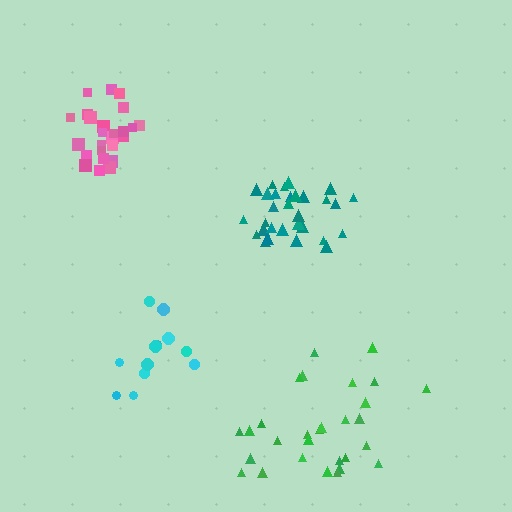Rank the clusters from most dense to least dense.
teal, pink, green, cyan.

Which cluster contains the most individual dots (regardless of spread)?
Teal (31).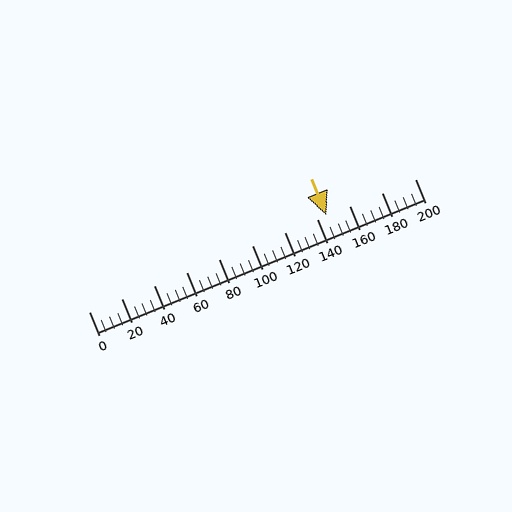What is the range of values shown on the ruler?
The ruler shows values from 0 to 200.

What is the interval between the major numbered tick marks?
The major tick marks are spaced 20 units apart.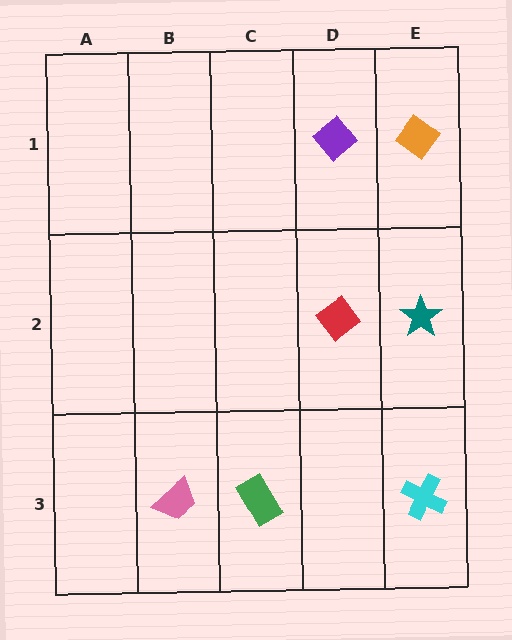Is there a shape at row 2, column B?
No, that cell is empty.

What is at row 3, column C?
A green rectangle.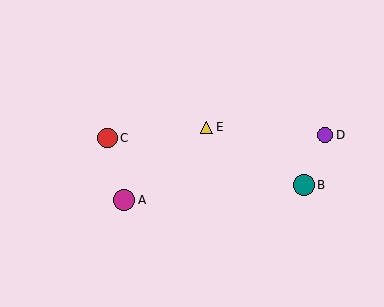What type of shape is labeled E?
Shape E is a yellow triangle.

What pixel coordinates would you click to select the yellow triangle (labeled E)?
Click at (207, 127) to select the yellow triangle E.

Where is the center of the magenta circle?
The center of the magenta circle is at (124, 200).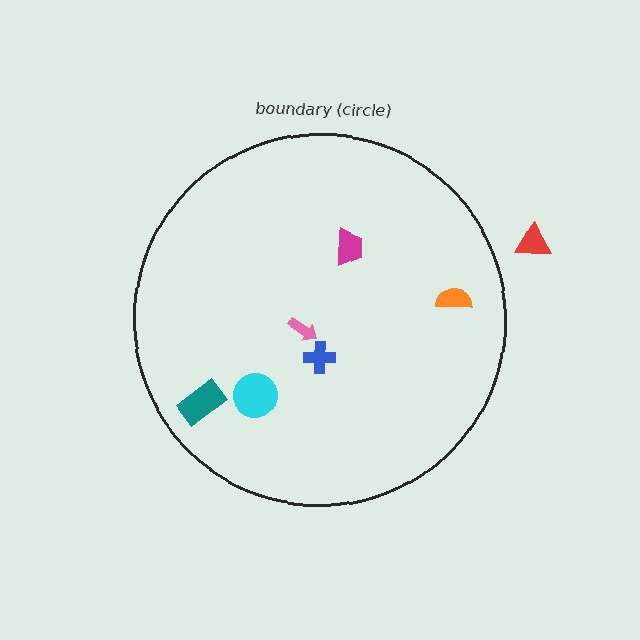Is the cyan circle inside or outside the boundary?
Inside.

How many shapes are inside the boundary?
6 inside, 1 outside.